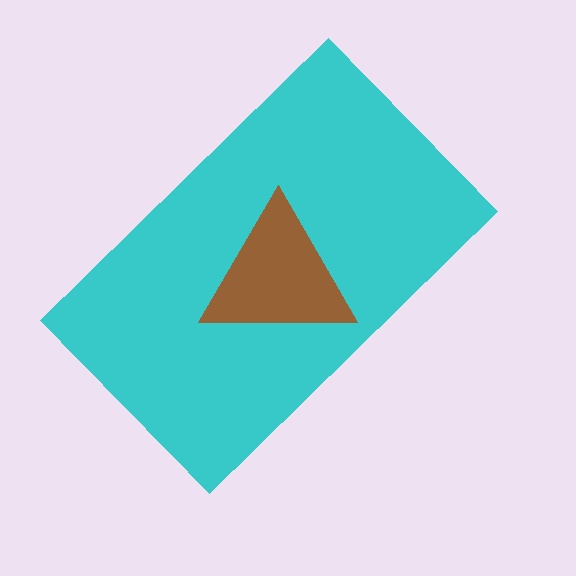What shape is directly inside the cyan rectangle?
The brown triangle.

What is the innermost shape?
The brown triangle.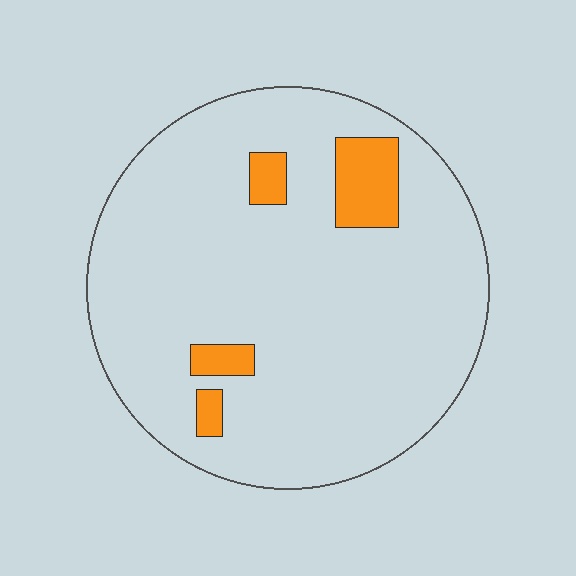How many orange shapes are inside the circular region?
4.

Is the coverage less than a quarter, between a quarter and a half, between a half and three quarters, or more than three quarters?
Less than a quarter.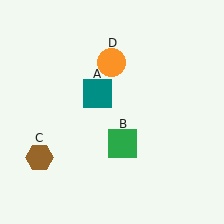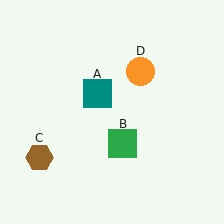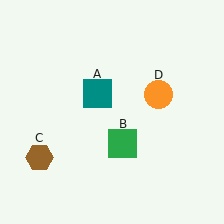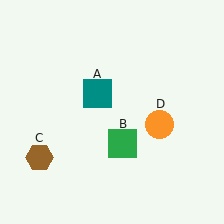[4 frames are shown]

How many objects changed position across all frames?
1 object changed position: orange circle (object D).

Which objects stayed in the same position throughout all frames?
Teal square (object A) and green square (object B) and brown hexagon (object C) remained stationary.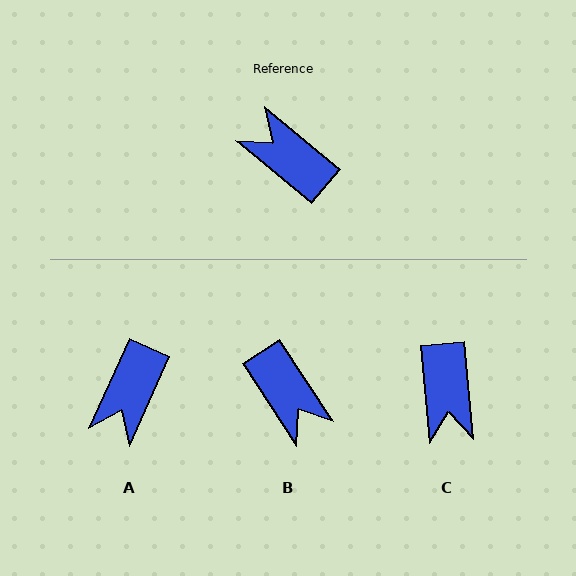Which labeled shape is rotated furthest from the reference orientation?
B, about 163 degrees away.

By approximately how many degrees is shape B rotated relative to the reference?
Approximately 163 degrees counter-clockwise.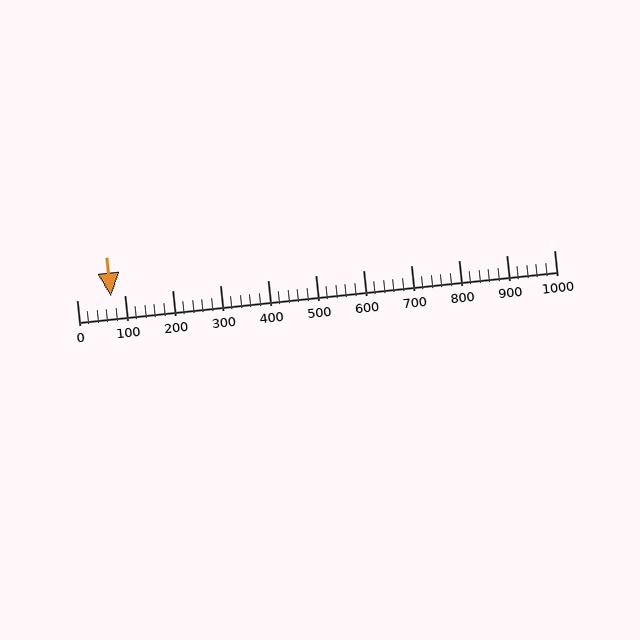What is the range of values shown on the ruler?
The ruler shows values from 0 to 1000.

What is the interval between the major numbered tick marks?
The major tick marks are spaced 100 units apart.